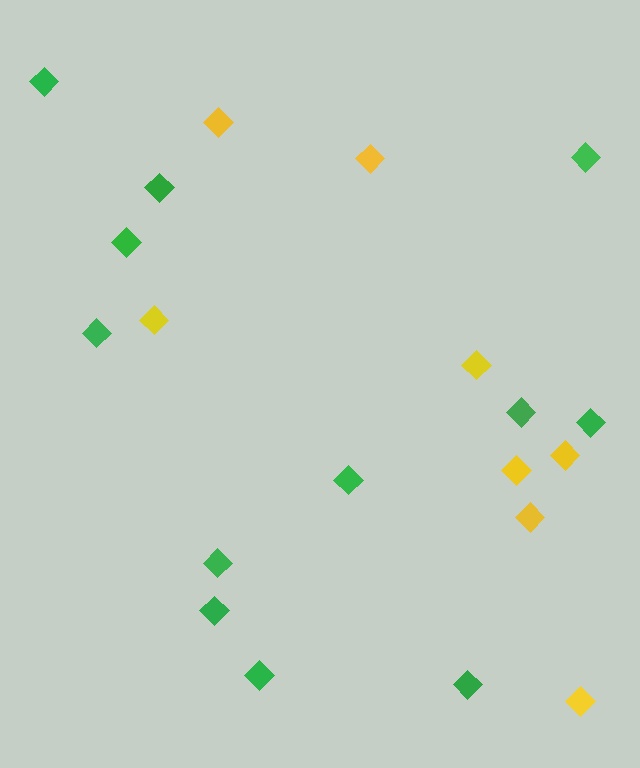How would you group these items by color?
There are 2 groups: one group of yellow diamonds (8) and one group of green diamonds (12).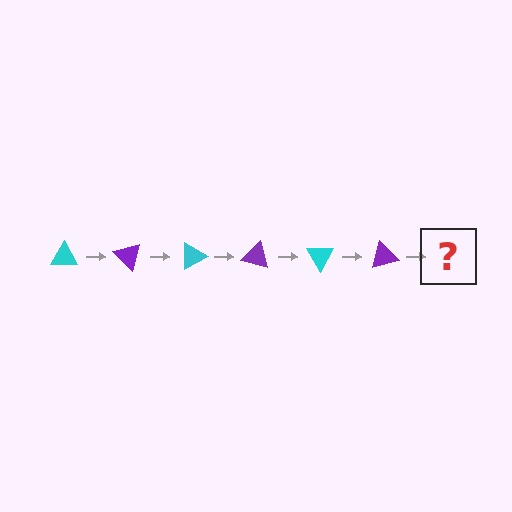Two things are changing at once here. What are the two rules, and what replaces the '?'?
The two rules are that it rotates 45 degrees each step and the color cycles through cyan and purple. The '?' should be a cyan triangle, rotated 270 degrees from the start.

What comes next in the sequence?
The next element should be a cyan triangle, rotated 270 degrees from the start.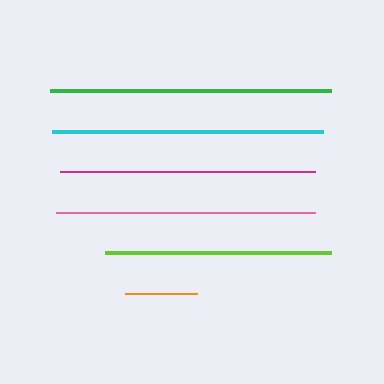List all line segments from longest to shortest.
From longest to shortest: green, cyan, pink, magenta, lime, orange.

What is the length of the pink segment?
The pink segment is approximately 258 pixels long.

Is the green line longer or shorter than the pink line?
The green line is longer than the pink line.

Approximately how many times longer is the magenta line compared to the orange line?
The magenta line is approximately 3.6 times the length of the orange line.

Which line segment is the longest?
The green line is the longest at approximately 281 pixels.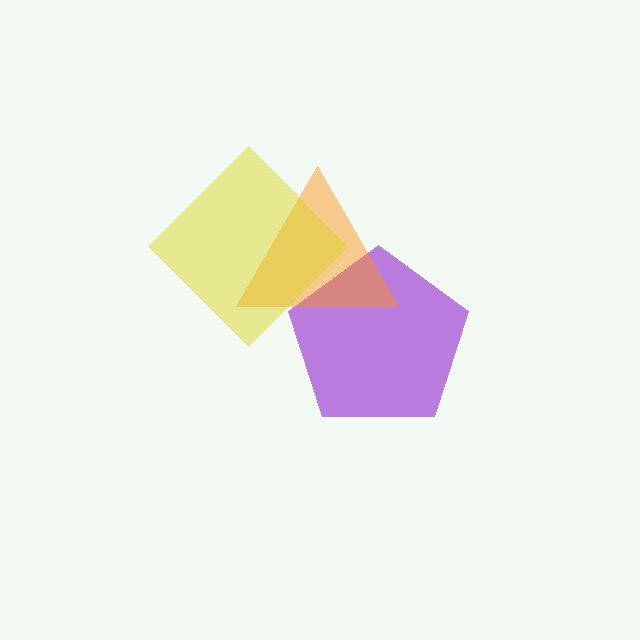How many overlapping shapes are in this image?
There are 3 overlapping shapes in the image.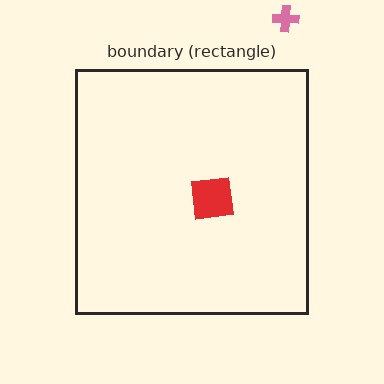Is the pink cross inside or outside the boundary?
Outside.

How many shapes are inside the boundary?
1 inside, 1 outside.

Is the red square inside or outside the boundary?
Inside.